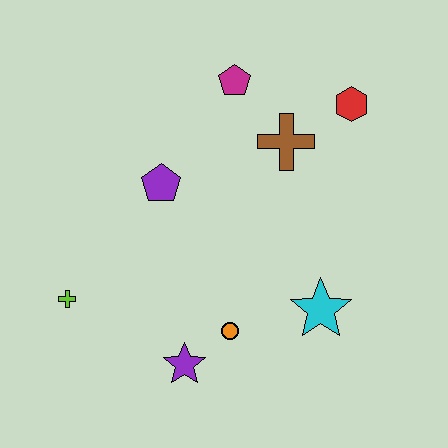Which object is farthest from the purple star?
The red hexagon is farthest from the purple star.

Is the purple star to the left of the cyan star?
Yes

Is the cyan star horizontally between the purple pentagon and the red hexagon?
Yes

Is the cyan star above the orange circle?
Yes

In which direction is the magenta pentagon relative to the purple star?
The magenta pentagon is above the purple star.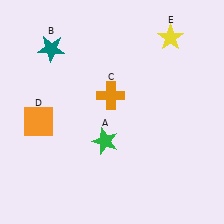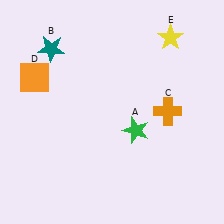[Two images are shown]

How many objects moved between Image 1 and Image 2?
3 objects moved between the two images.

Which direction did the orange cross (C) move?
The orange cross (C) moved right.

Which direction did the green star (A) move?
The green star (A) moved right.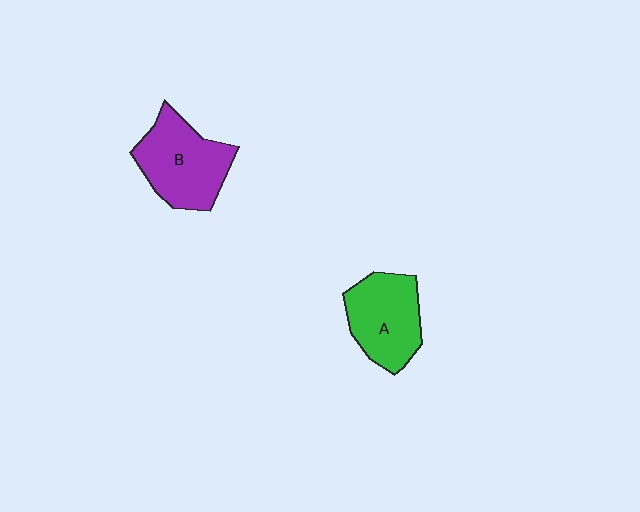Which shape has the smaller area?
Shape A (green).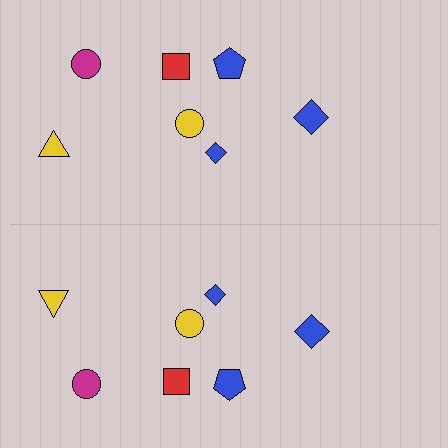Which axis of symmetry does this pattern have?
The pattern has a horizontal axis of symmetry running through the center of the image.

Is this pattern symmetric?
Yes, this pattern has bilateral (reflection) symmetry.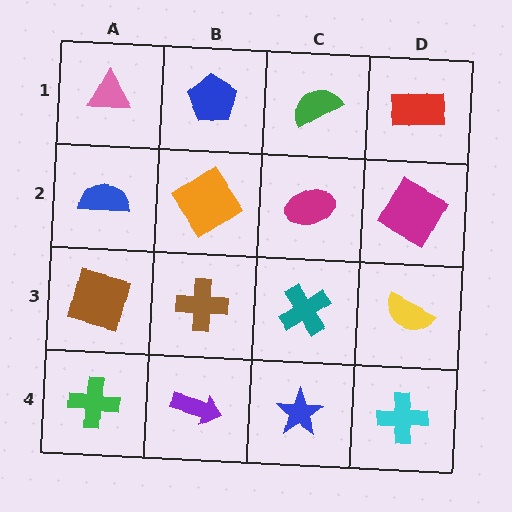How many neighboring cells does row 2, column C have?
4.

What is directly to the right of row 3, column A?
A brown cross.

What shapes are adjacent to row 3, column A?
A blue semicircle (row 2, column A), a green cross (row 4, column A), a brown cross (row 3, column B).